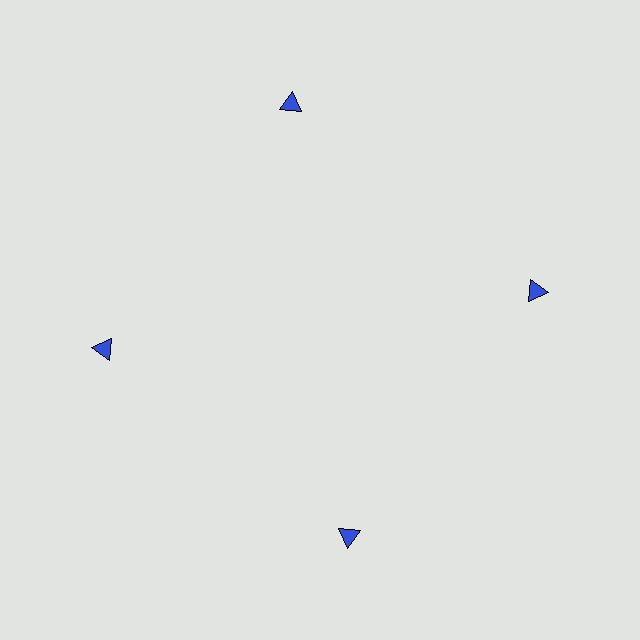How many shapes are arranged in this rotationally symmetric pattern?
There are 4 shapes, arranged in 4 groups of 1.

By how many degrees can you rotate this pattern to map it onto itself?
The pattern maps onto itself every 90 degrees of rotation.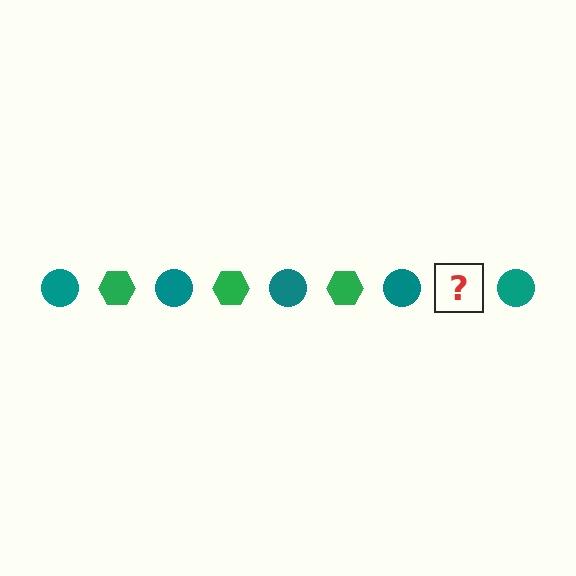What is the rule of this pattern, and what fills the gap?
The rule is that the pattern alternates between teal circle and green hexagon. The gap should be filled with a green hexagon.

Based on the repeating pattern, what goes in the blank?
The blank should be a green hexagon.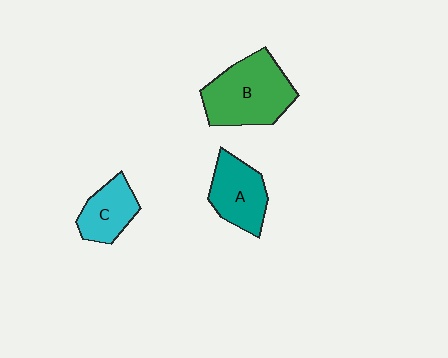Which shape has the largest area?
Shape B (green).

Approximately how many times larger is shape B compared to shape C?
Approximately 1.8 times.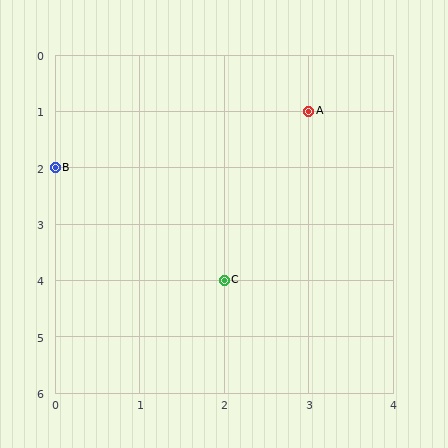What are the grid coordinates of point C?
Point C is at grid coordinates (2, 4).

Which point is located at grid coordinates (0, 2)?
Point B is at (0, 2).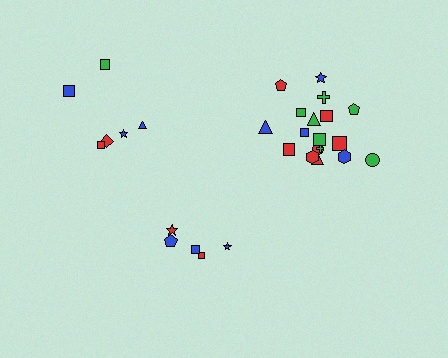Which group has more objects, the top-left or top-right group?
The top-right group.